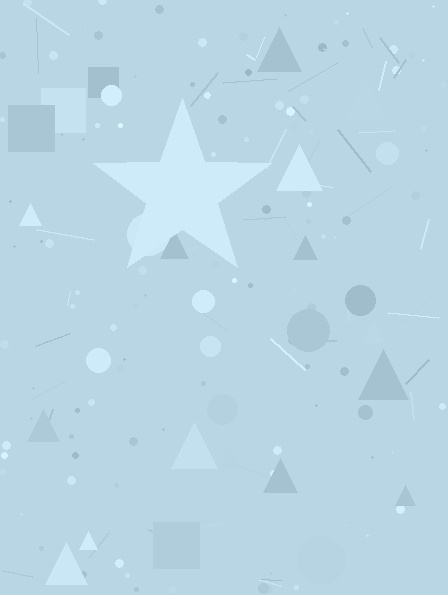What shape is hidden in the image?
A star is hidden in the image.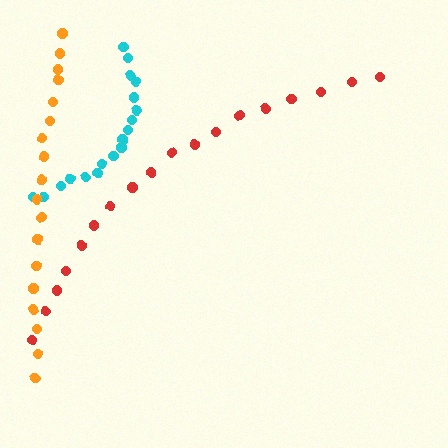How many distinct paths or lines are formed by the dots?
There are 3 distinct paths.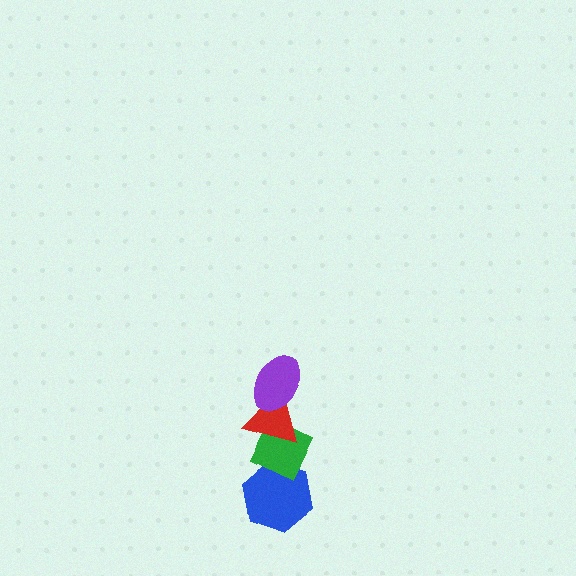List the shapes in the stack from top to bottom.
From top to bottom: the purple ellipse, the red triangle, the green diamond, the blue hexagon.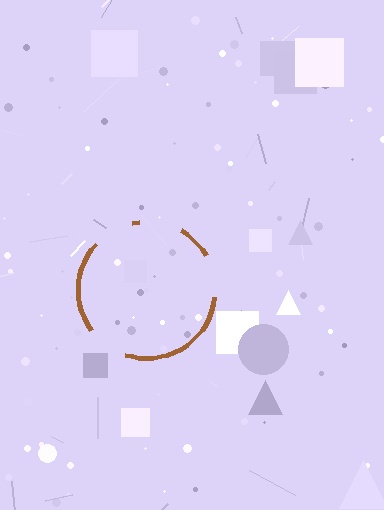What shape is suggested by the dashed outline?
The dashed outline suggests a circle.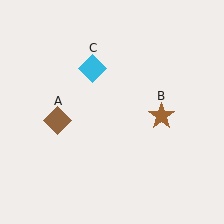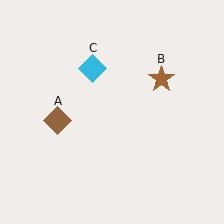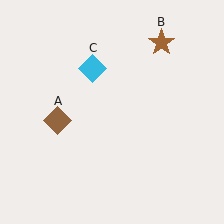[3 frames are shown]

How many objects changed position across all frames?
1 object changed position: brown star (object B).